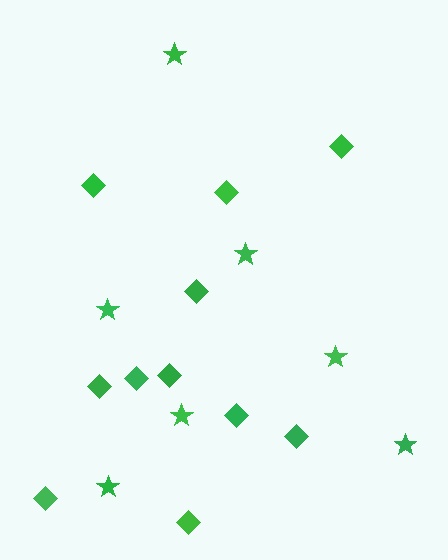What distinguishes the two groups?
There are 2 groups: one group of stars (7) and one group of diamonds (11).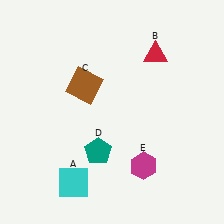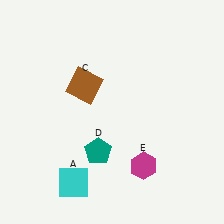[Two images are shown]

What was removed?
The red triangle (B) was removed in Image 2.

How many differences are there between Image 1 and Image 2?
There is 1 difference between the two images.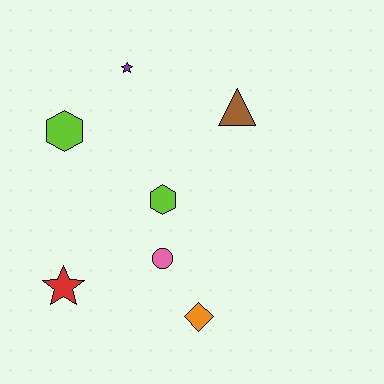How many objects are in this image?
There are 7 objects.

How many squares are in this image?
There are no squares.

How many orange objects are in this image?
There is 1 orange object.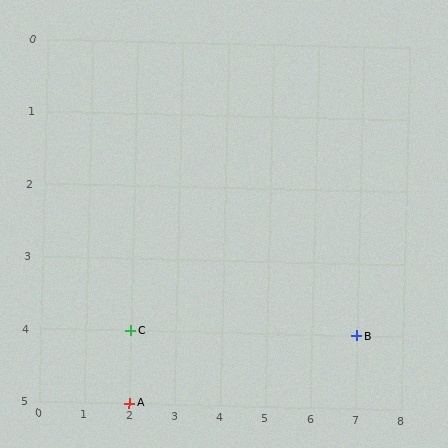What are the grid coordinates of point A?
Point A is at grid coordinates (2, 5).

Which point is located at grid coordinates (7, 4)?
Point B is at (7, 4).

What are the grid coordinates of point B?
Point B is at grid coordinates (7, 4).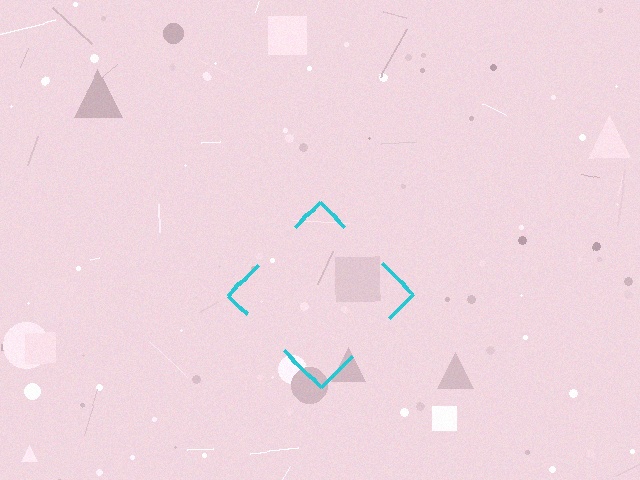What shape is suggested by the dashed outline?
The dashed outline suggests a diamond.